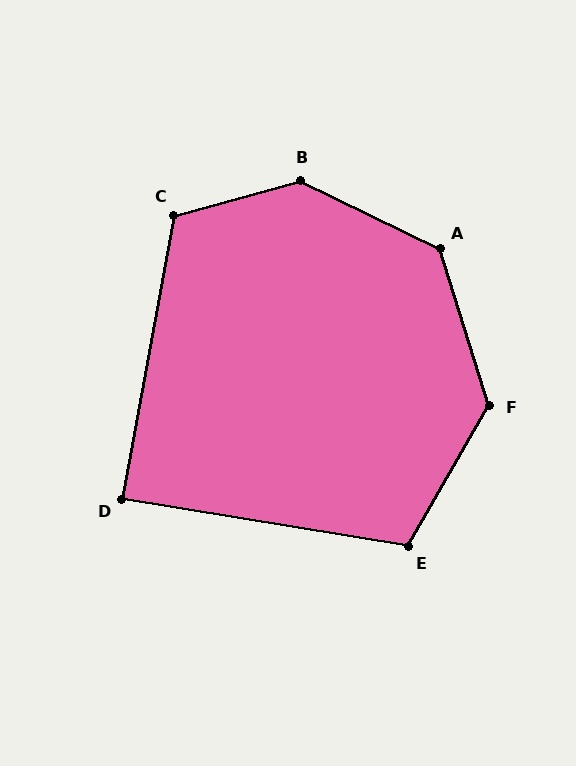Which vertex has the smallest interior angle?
D, at approximately 89 degrees.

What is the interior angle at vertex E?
Approximately 111 degrees (obtuse).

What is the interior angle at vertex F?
Approximately 132 degrees (obtuse).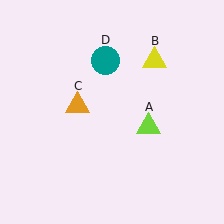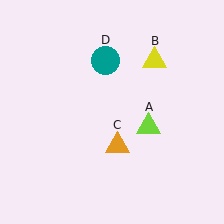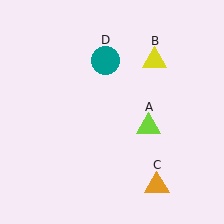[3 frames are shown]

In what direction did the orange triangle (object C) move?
The orange triangle (object C) moved down and to the right.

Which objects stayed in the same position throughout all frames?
Lime triangle (object A) and yellow triangle (object B) and teal circle (object D) remained stationary.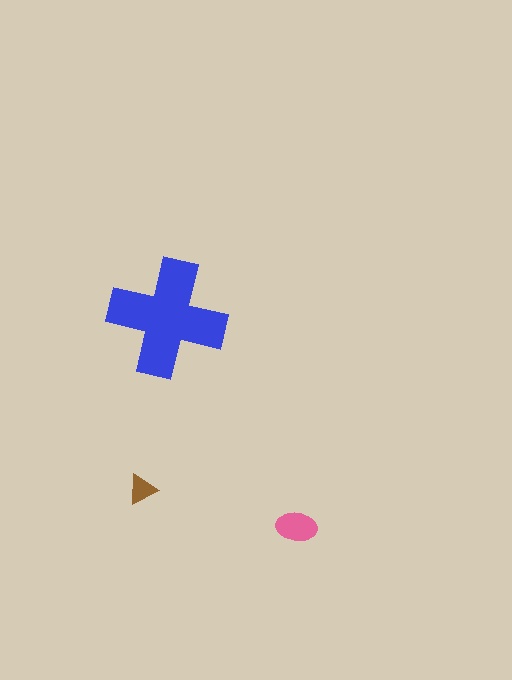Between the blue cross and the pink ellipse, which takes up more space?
The blue cross.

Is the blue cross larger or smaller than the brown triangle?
Larger.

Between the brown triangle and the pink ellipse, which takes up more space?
The pink ellipse.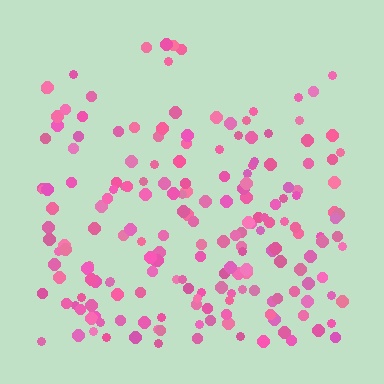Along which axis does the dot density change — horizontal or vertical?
Vertical.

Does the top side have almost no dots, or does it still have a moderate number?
Still a moderate number, just noticeably fewer than the bottom.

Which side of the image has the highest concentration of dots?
The bottom.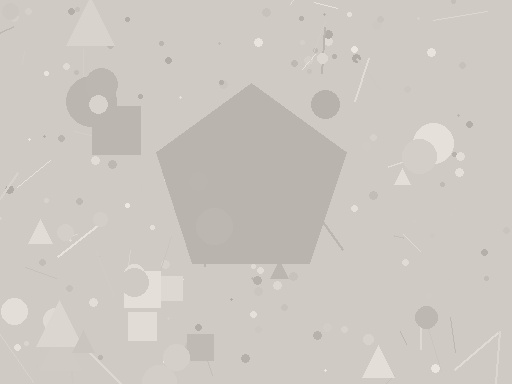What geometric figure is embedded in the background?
A pentagon is embedded in the background.